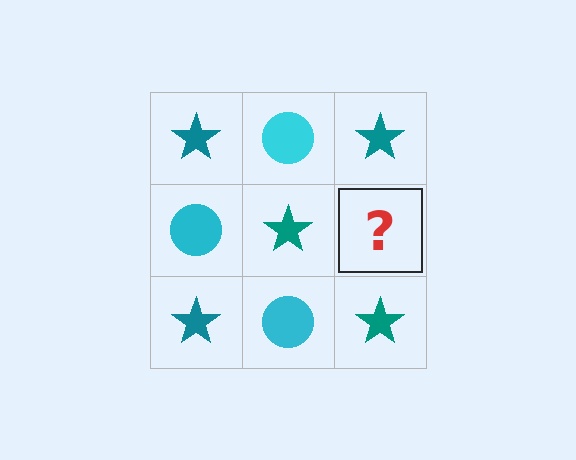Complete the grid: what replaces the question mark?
The question mark should be replaced with a cyan circle.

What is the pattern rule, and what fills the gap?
The rule is that it alternates teal star and cyan circle in a checkerboard pattern. The gap should be filled with a cyan circle.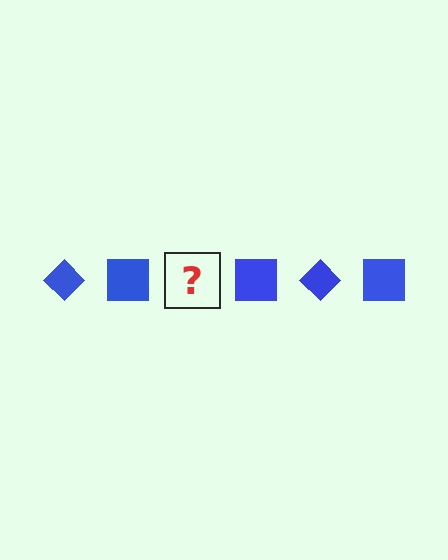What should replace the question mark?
The question mark should be replaced with a blue diamond.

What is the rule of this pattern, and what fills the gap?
The rule is that the pattern cycles through diamond, square shapes in blue. The gap should be filled with a blue diamond.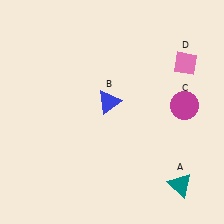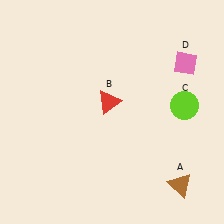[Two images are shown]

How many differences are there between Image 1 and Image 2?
There are 3 differences between the two images.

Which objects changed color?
A changed from teal to brown. B changed from blue to red. C changed from magenta to lime.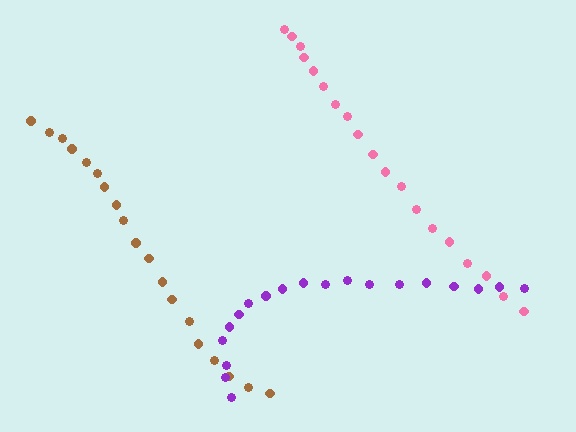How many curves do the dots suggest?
There are 3 distinct paths.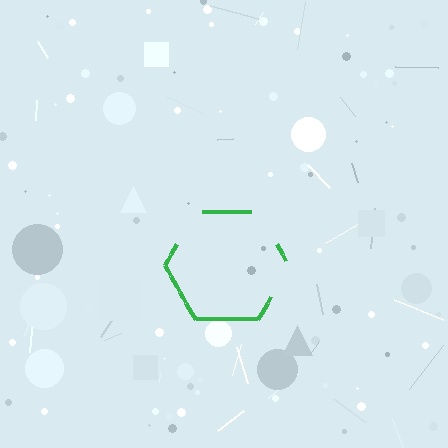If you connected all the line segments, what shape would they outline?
They would outline a hexagon.